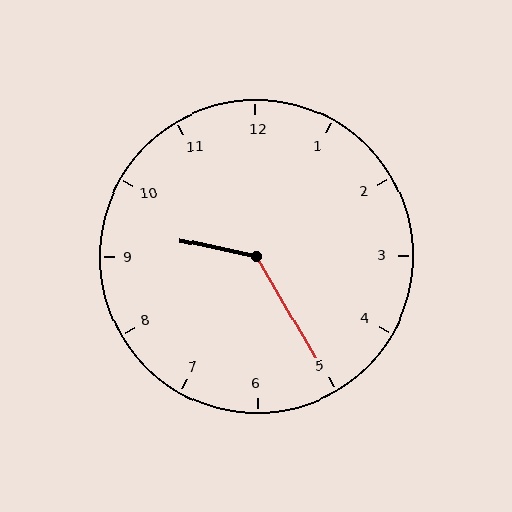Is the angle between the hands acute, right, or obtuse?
It is obtuse.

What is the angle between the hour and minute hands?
Approximately 132 degrees.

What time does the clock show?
9:25.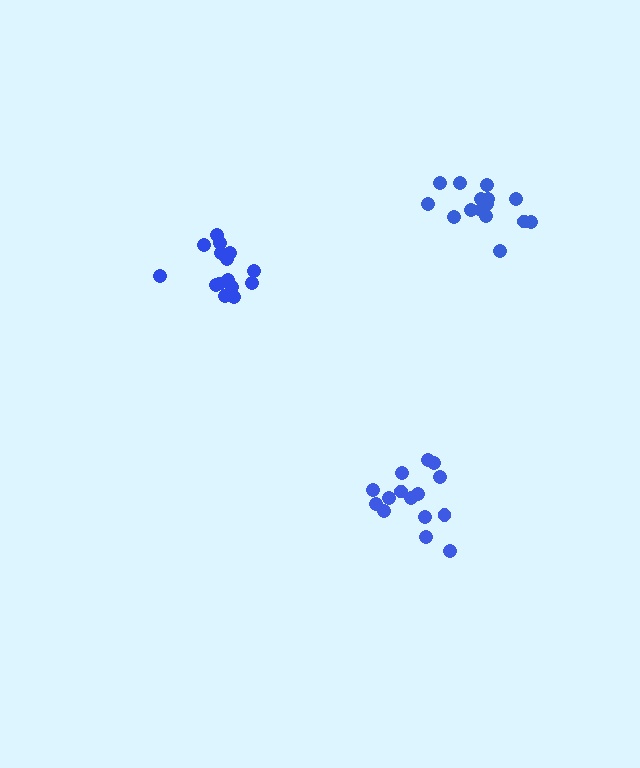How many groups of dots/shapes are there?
There are 3 groups.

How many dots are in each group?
Group 1: 15 dots, Group 2: 15 dots, Group 3: 15 dots (45 total).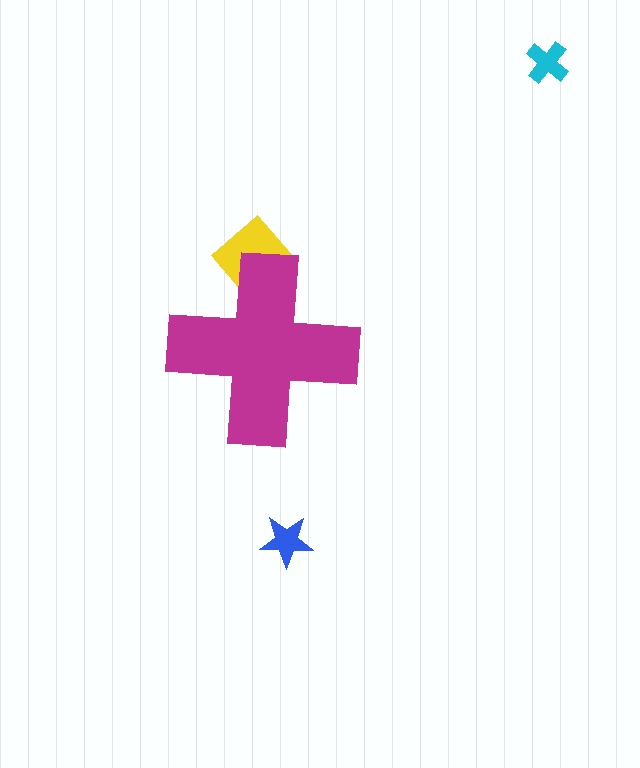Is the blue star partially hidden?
No, the blue star is fully visible.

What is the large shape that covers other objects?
A magenta cross.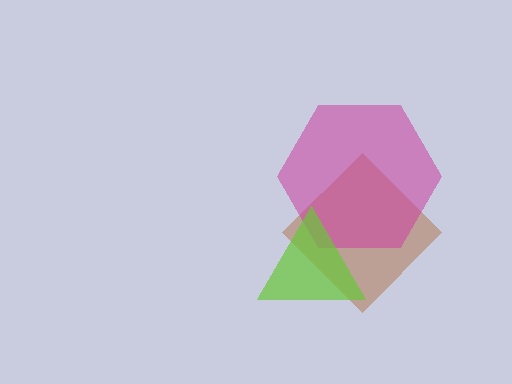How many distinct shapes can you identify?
There are 3 distinct shapes: a brown diamond, a magenta hexagon, a lime triangle.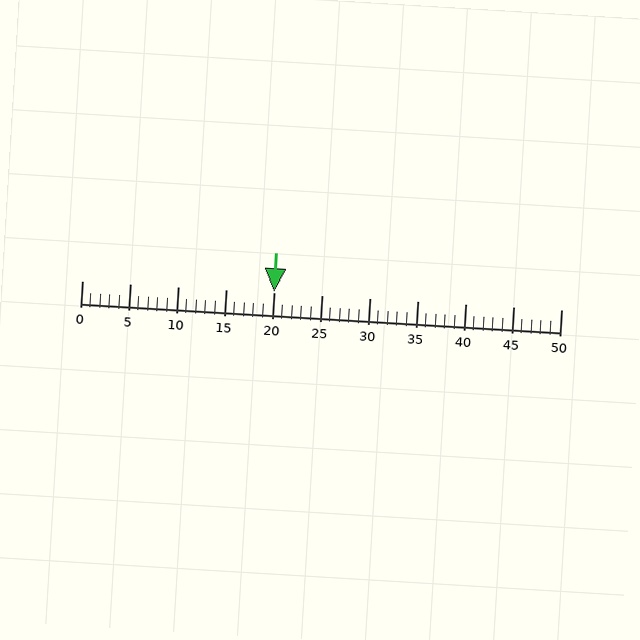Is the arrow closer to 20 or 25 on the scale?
The arrow is closer to 20.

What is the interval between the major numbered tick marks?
The major tick marks are spaced 5 units apart.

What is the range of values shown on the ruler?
The ruler shows values from 0 to 50.